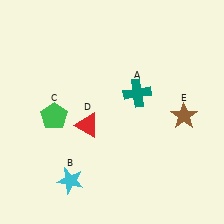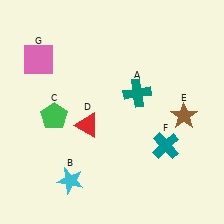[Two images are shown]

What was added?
A teal cross (F), a pink square (G) were added in Image 2.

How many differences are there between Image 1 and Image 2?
There are 2 differences between the two images.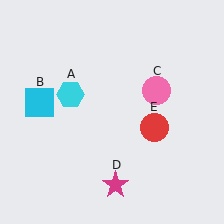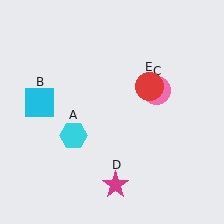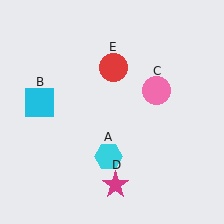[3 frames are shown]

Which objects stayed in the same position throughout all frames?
Cyan square (object B) and pink circle (object C) and magenta star (object D) remained stationary.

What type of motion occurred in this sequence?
The cyan hexagon (object A), red circle (object E) rotated counterclockwise around the center of the scene.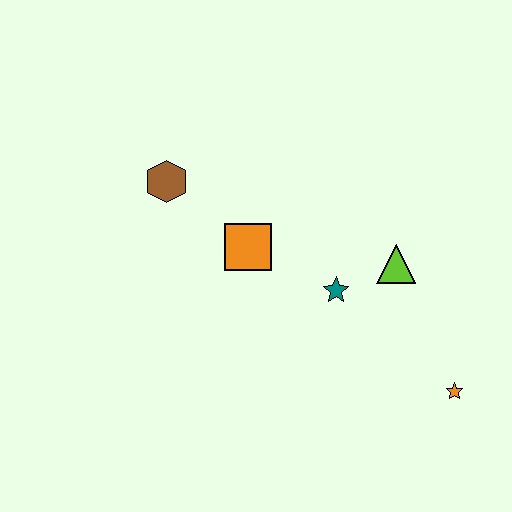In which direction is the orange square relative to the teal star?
The orange square is to the left of the teal star.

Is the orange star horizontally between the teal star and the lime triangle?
No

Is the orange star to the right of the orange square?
Yes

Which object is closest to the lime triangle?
The teal star is closest to the lime triangle.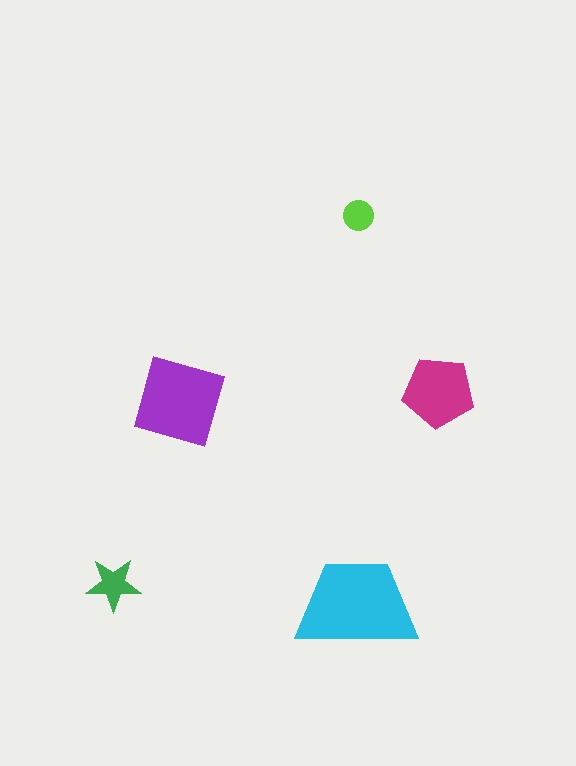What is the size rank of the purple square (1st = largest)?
2nd.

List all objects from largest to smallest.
The cyan trapezoid, the purple square, the magenta pentagon, the green star, the lime circle.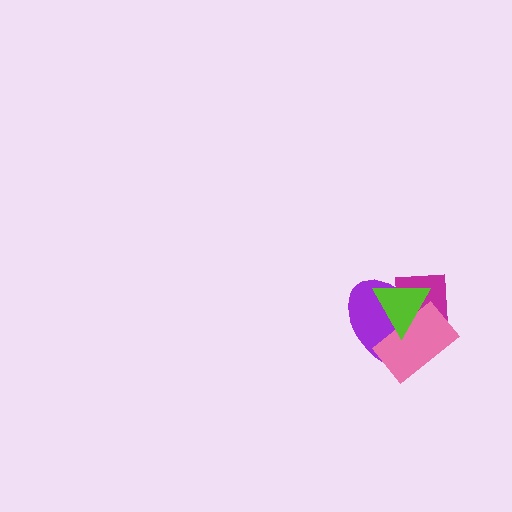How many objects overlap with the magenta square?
3 objects overlap with the magenta square.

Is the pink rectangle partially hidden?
Yes, it is partially covered by another shape.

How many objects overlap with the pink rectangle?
3 objects overlap with the pink rectangle.